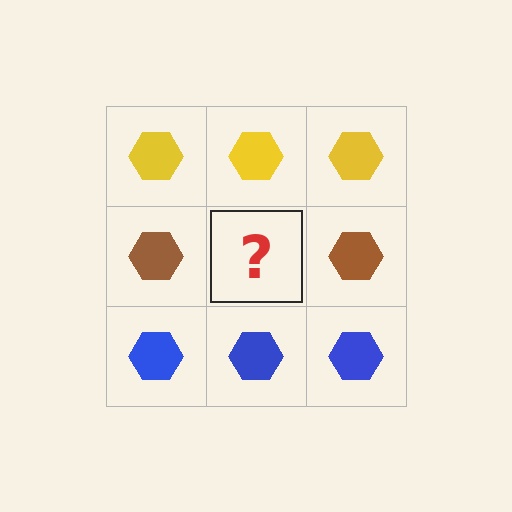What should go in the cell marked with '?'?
The missing cell should contain a brown hexagon.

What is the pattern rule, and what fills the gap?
The rule is that each row has a consistent color. The gap should be filled with a brown hexagon.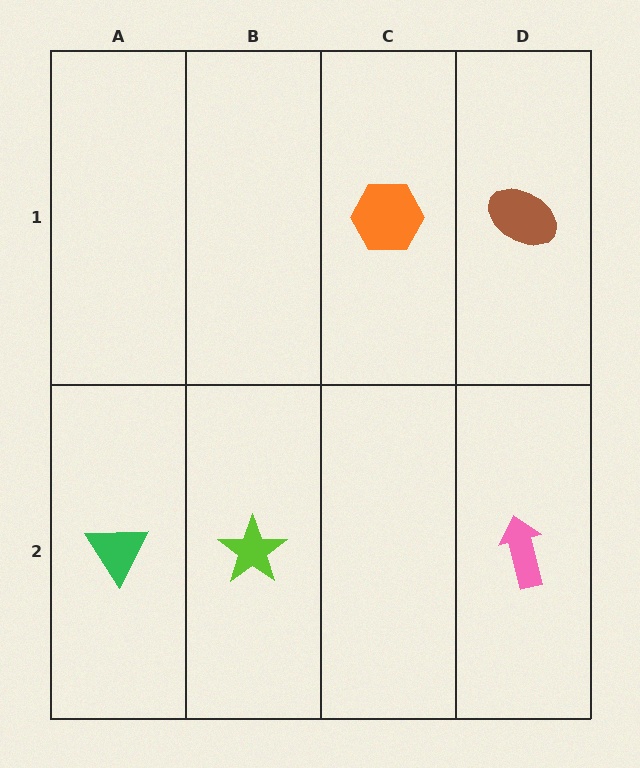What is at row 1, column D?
A brown ellipse.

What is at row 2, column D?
A pink arrow.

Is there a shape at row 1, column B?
No, that cell is empty.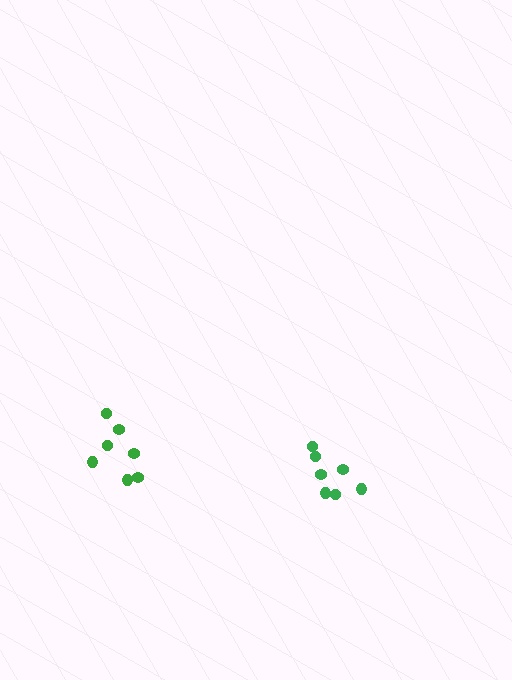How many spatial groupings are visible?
There are 2 spatial groupings.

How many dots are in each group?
Group 1: 7 dots, Group 2: 7 dots (14 total).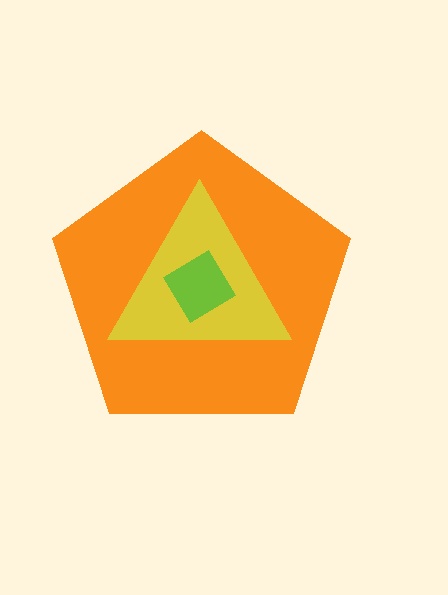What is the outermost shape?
The orange pentagon.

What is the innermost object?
The lime diamond.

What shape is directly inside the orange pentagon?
The yellow triangle.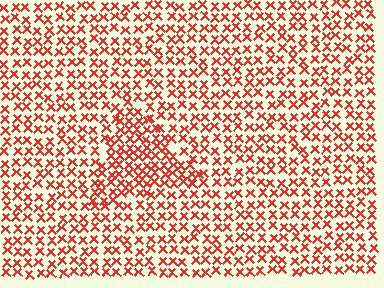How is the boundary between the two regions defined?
The boundary is defined by a change in element density (approximately 1.6x ratio). All elements are the same color, size, and shape.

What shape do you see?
I see a triangle.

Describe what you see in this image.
The image contains small red elements arranged at two different densities. A triangle-shaped region is visible where the elements are more densely packed than the surrounding area.